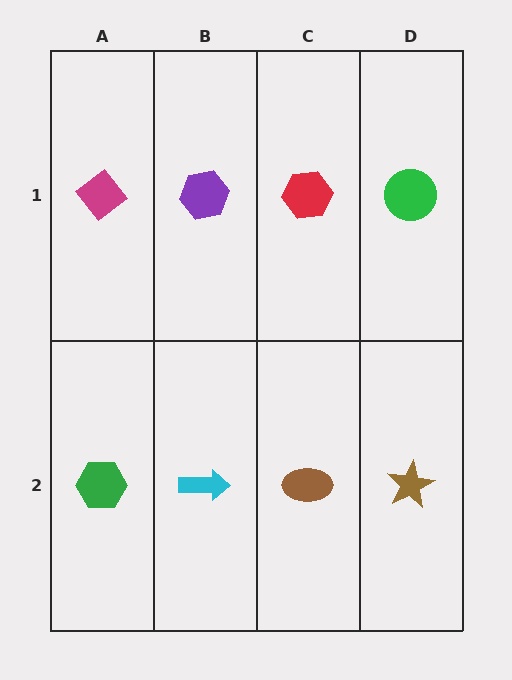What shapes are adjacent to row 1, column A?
A green hexagon (row 2, column A), a purple hexagon (row 1, column B).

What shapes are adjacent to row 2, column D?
A green circle (row 1, column D), a brown ellipse (row 2, column C).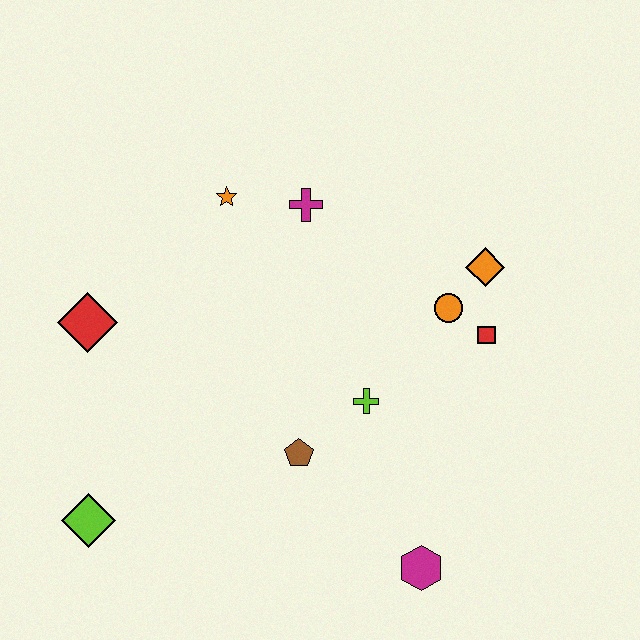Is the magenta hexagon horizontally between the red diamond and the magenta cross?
No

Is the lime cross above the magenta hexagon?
Yes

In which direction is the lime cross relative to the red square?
The lime cross is to the left of the red square.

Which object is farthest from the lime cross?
The lime diamond is farthest from the lime cross.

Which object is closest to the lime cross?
The brown pentagon is closest to the lime cross.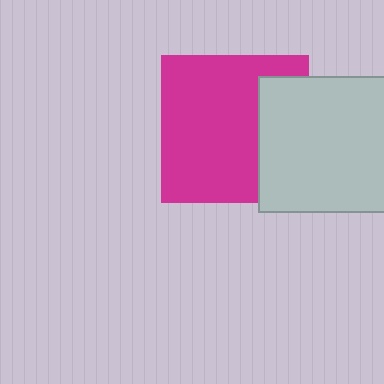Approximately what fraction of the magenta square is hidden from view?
Roughly 30% of the magenta square is hidden behind the light gray square.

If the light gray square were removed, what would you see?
You would see the complete magenta square.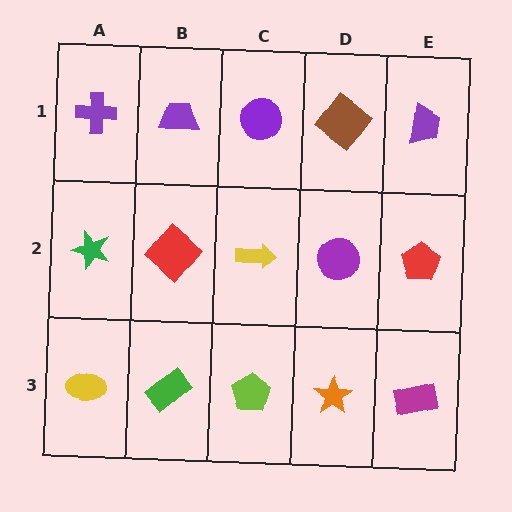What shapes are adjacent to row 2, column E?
A purple trapezoid (row 1, column E), a magenta rectangle (row 3, column E), a purple circle (row 2, column D).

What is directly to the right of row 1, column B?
A purple circle.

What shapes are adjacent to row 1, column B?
A red diamond (row 2, column B), a purple cross (row 1, column A), a purple circle (row 1, column C).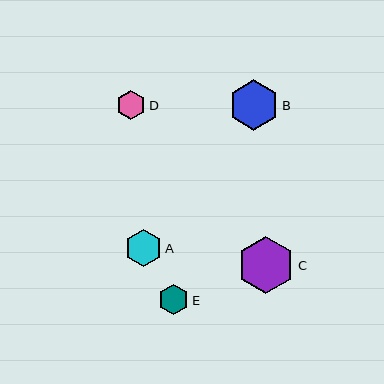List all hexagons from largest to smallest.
From largest to smallest: C, B, A, E, D.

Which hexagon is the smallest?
Hexagon D is the smallest with a size of approximately 29 pixels.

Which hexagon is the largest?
Hexagon C is the largest with a size of approximately 58 pixels.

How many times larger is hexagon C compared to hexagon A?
Hexagon C is approximately 1.5 times the size of hexagon A.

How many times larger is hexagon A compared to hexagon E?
Hexagon A is approximately 1.2 times the size of hexagon E.